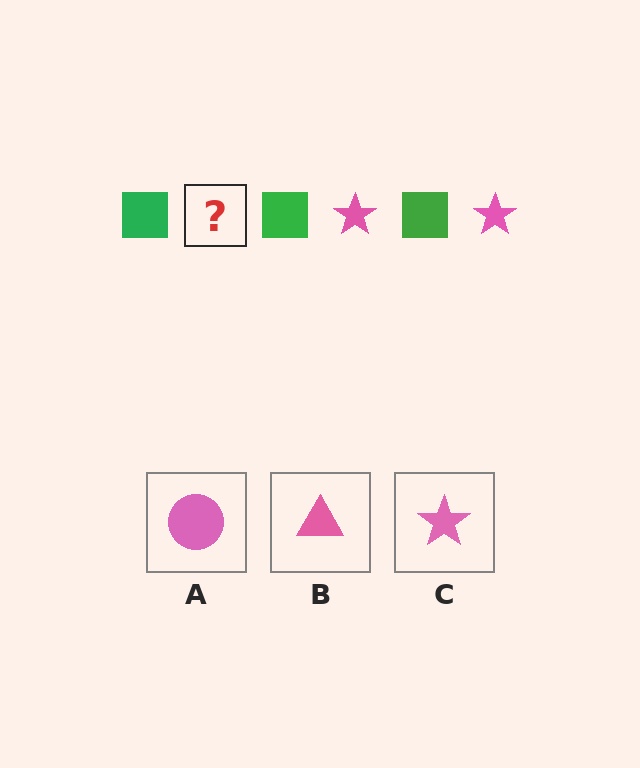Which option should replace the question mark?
Option C.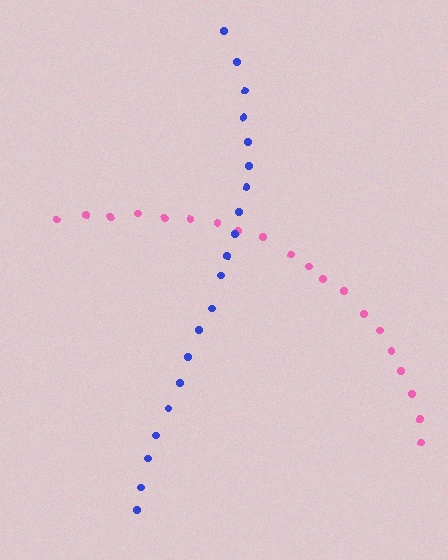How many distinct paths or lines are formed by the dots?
There are 2 distinct paths.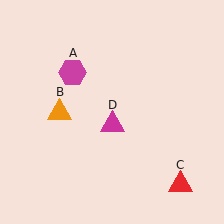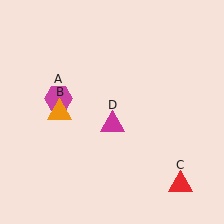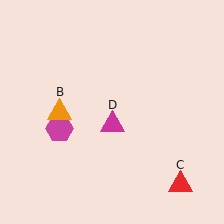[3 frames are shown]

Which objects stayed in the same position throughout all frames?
Orange triangle (object B) and red triangle (object C) and magenta triangle (object D) remained stationary.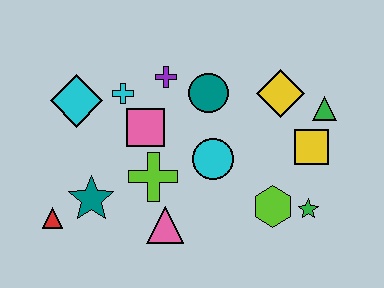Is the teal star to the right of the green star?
No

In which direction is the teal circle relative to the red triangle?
The teal circle is to the right of the red triangle.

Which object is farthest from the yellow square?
The red triangle is farthest from the yellow square.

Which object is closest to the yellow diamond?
The green triangle is closest to the yellow diamond.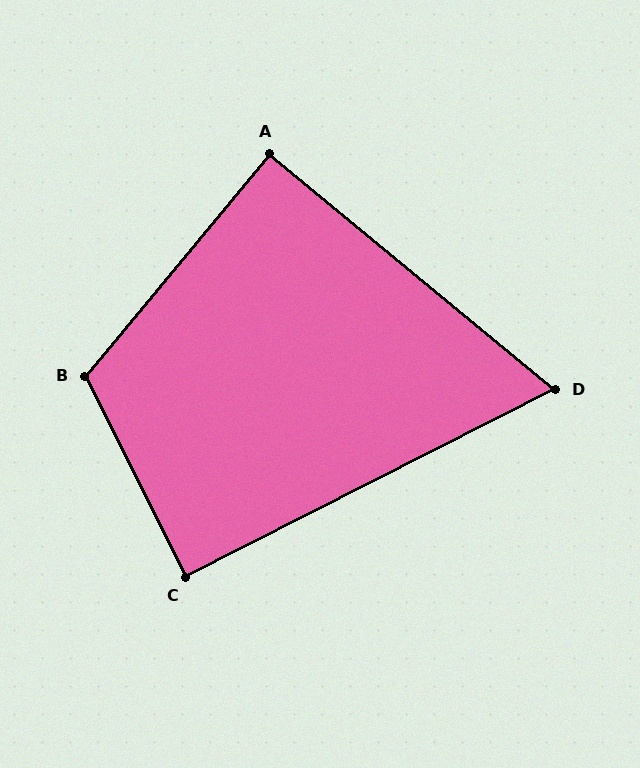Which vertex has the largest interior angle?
B, at approximately 114 degrees.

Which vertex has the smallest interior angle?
D, at approximately 66 degrees.